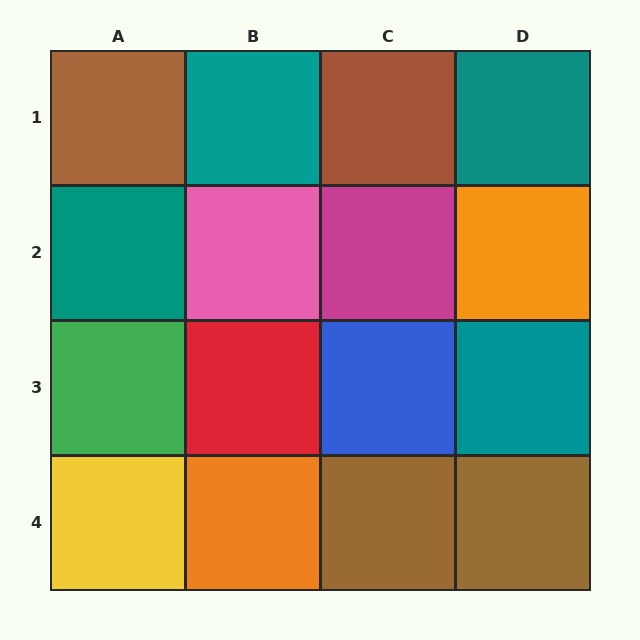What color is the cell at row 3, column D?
Teal.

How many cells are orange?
2 cells are orange.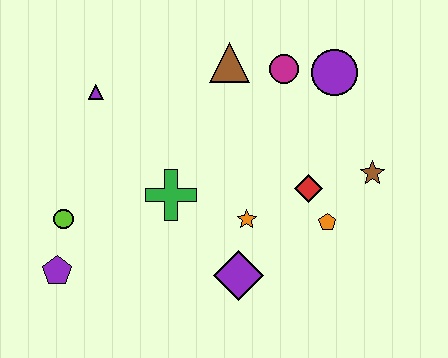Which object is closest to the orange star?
The purple diamond is closest to the orange star.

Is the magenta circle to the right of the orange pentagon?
No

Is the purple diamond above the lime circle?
No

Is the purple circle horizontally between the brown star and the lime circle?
Yes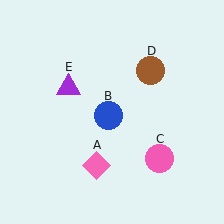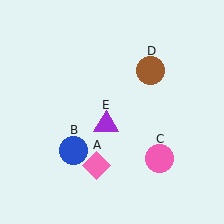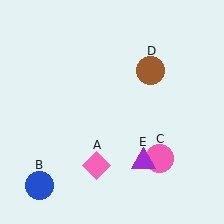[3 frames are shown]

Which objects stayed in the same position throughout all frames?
Pink diamond (object A) and pink circle (object C) and brown circle (object D) remained stationary.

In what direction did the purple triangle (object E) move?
The purple triangle (object E) moved down and to the right.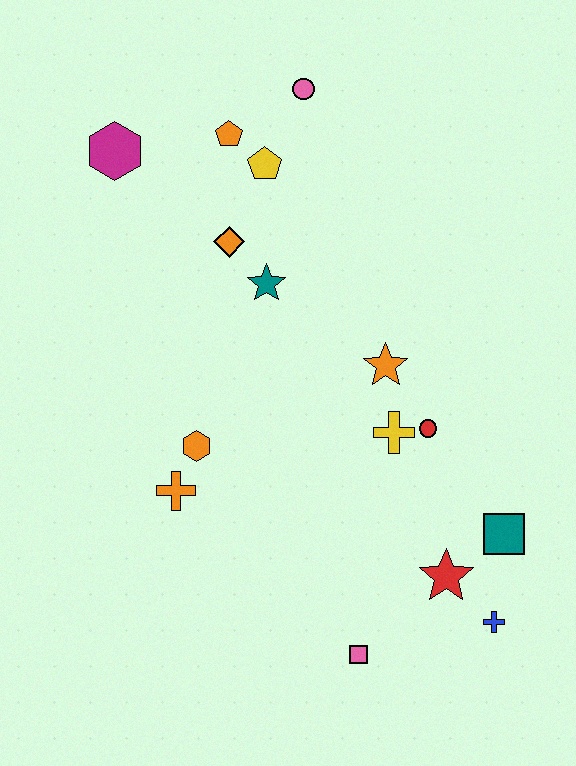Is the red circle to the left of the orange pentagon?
No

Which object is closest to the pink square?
The red star is closest to the pink square.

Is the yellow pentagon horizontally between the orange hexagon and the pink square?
Yes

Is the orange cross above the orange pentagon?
No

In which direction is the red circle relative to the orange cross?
The red circle is to the right of the orange cross.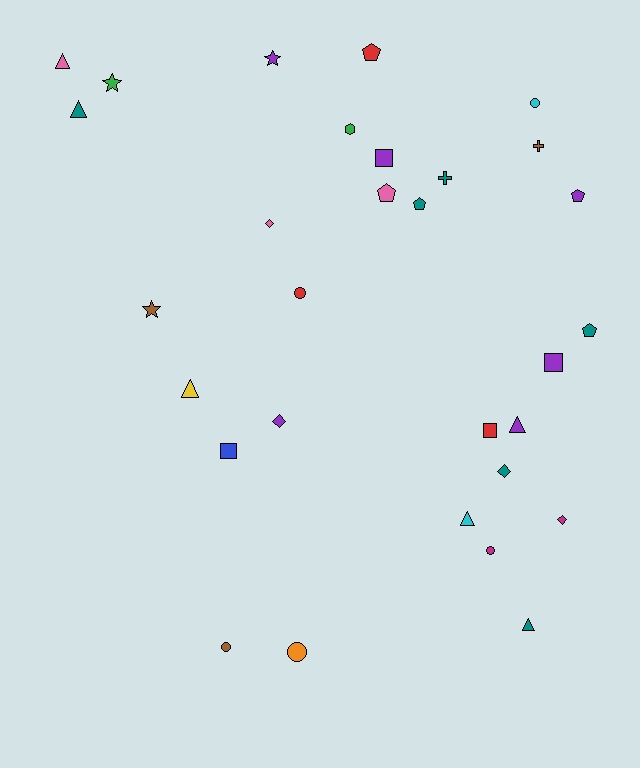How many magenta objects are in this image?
There are 2 magenta objects.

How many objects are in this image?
There are 30 objects.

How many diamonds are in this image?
There are 4 diamonds.